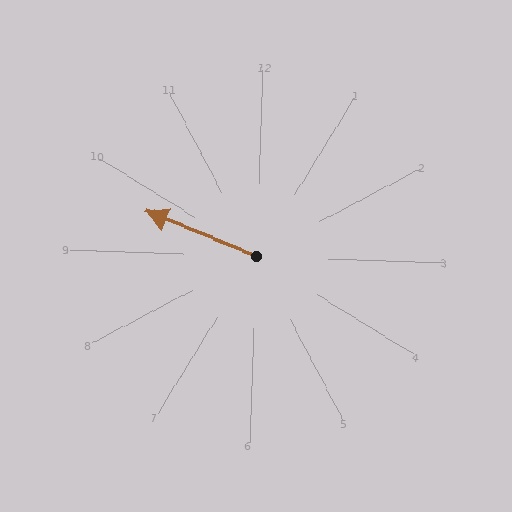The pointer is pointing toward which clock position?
Roughly 10 o'clock.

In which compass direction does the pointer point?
West.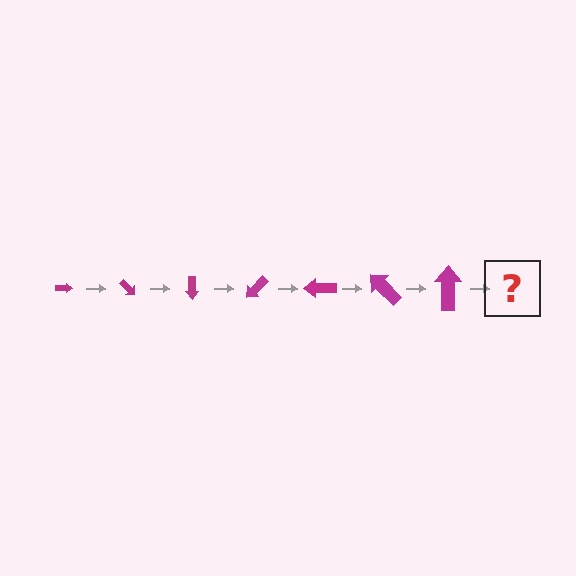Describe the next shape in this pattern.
It should be an arrow, larger than the previous one and rotated 315 degrees from the start.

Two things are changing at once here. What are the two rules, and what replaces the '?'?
The two rules are that the arrow grows larger each step and it rotates 45 degrees each step. The '?' should be an arrow, larger than the previous one and rotated 315 degrees from the start.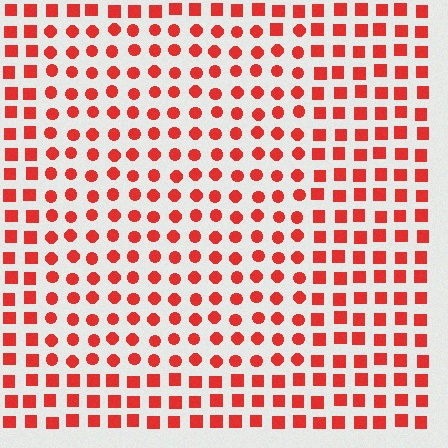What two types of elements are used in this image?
The image uses circles inside the rectangle region and squares outside it.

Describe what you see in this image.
The image is filled with small red elements arranged in a uniform grid. A rectangle-shaped region contains circles, while the surrounding area contains squares. The boundary is defined purely by the change in element shape.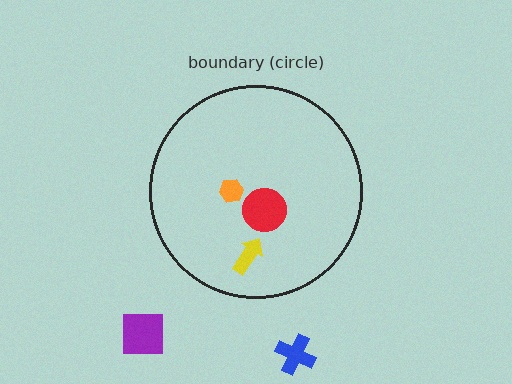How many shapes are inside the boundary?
3 inside, 2 outside.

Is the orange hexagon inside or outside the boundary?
Inside.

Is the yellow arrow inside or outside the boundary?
Inside.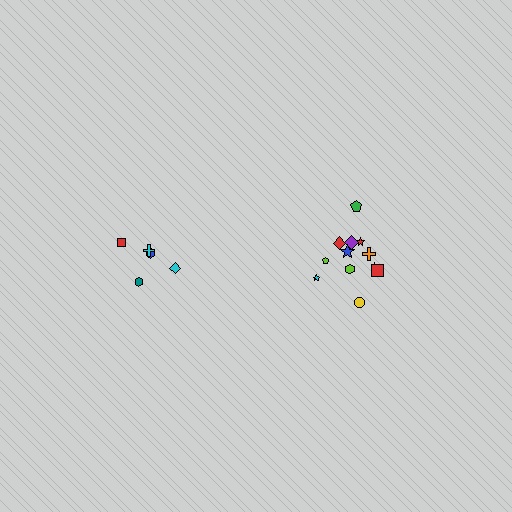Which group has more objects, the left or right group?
The right group.